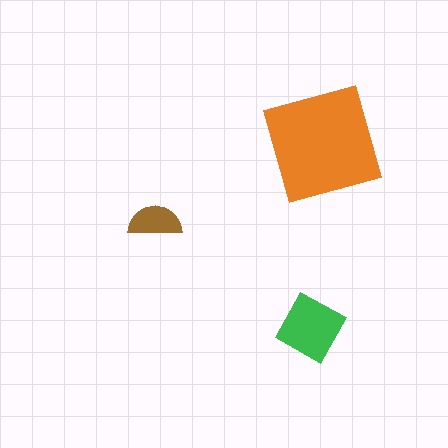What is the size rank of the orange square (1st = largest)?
1st.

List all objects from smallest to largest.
The brown semicircle, the green diamond, the orange square.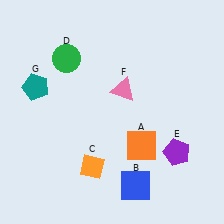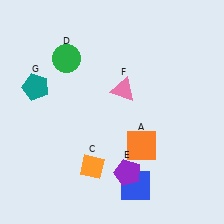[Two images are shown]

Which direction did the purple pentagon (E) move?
The purple pentagon (E) moved left.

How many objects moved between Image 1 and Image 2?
1 object moved between the two images.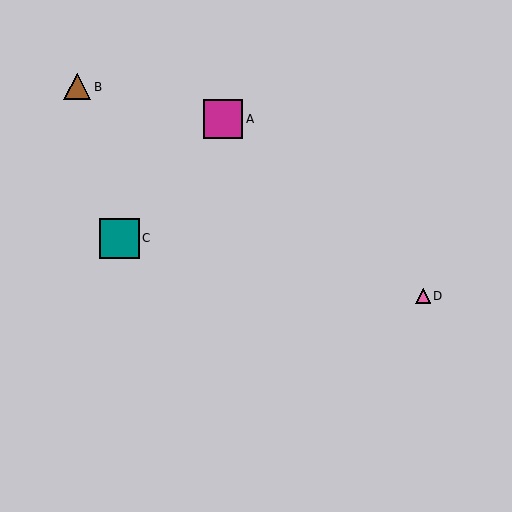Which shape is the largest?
The teal square (labeled C) is the largest.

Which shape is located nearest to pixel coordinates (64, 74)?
The brown triangle (labeled B) at (77, 87) is nearest to that location.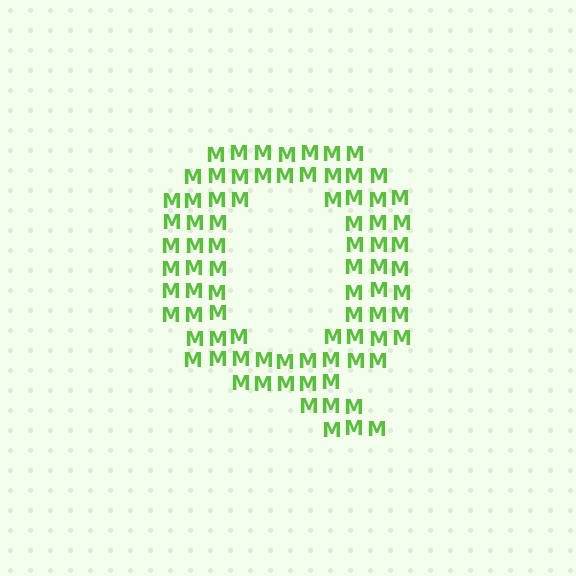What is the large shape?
The large shape is the letter Q.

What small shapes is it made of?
It is made of small letter M's.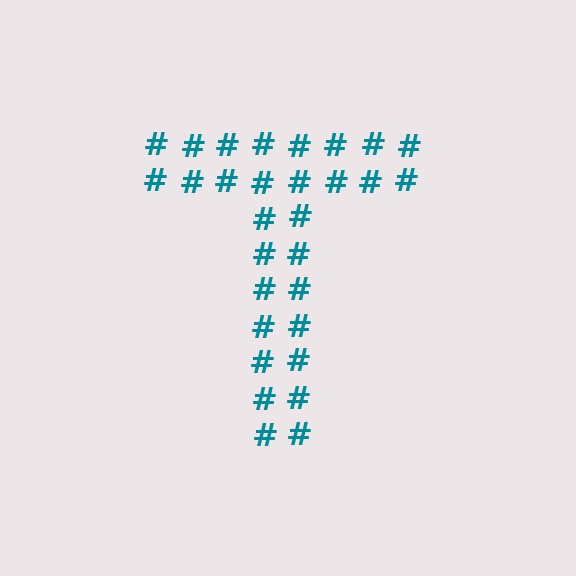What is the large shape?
The large shape is the letter T.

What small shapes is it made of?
It is made of small hash symbols.